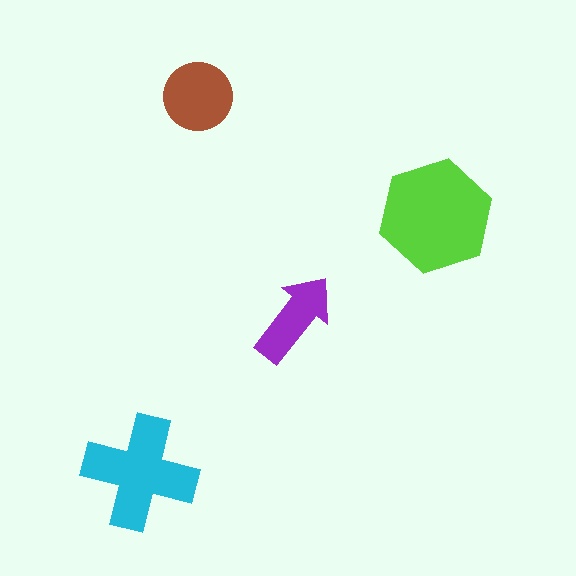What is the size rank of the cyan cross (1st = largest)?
2nd.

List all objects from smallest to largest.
The purple arrow, the brown circle, the cyan cross, the lime hexagon.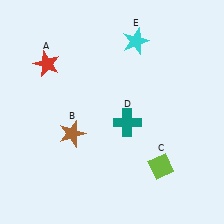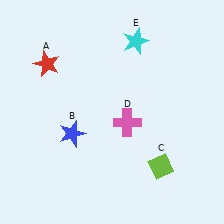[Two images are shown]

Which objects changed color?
B changed from brown to blue. D changed from teal to pink.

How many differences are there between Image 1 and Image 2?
There are 2 differences between the two images.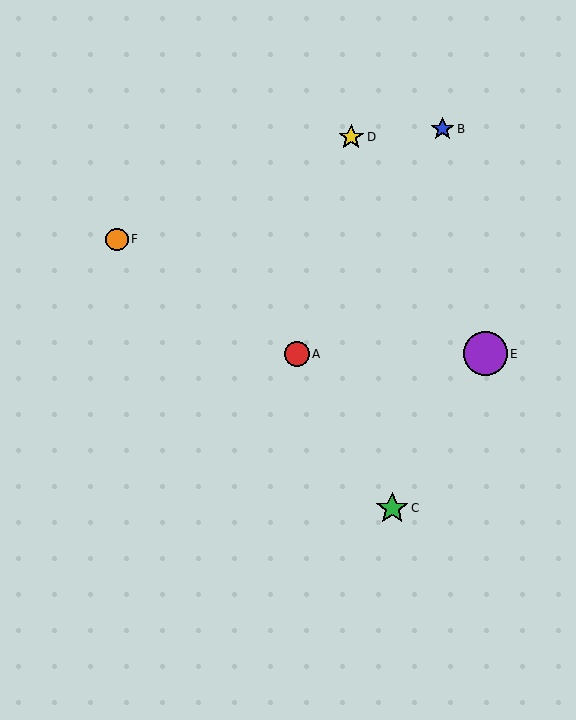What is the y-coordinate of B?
Object B is at y≈129.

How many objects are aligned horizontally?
2 objects (A, E) are aligned horizontally.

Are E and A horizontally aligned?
Yes, both are at y≈354.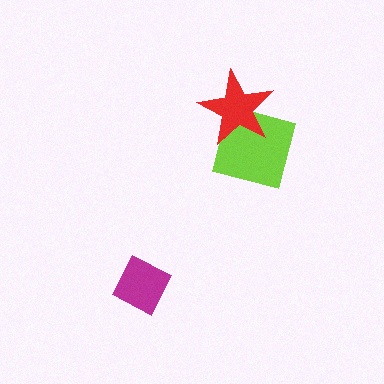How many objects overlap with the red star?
1 object overlaps with the red star.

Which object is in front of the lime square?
The red star is in front of the lime square.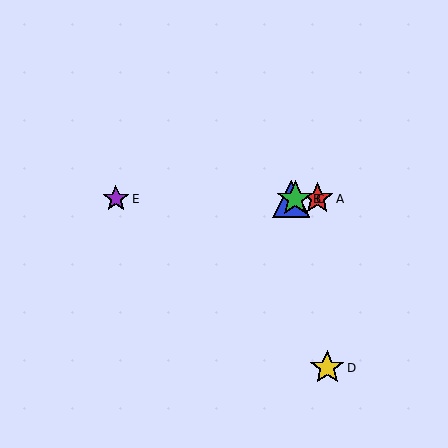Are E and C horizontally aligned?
Yes, both are at y≈199.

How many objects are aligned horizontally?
4 objects (A, B, C, E) are aligned horizontally.